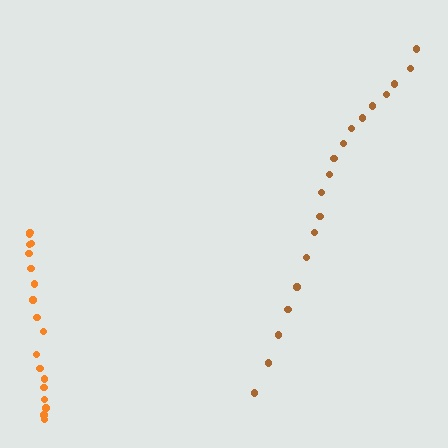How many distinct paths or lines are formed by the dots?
There are 2 distinct paths.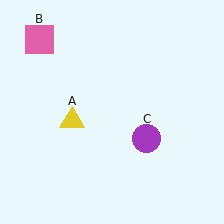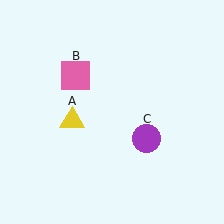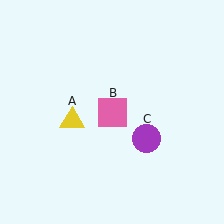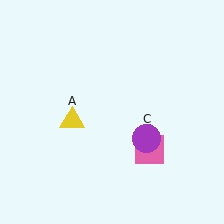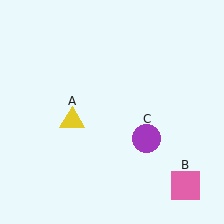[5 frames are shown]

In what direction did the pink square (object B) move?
The pink square (object B) moved down and to the right.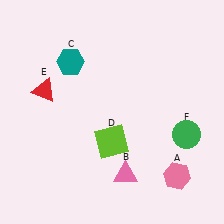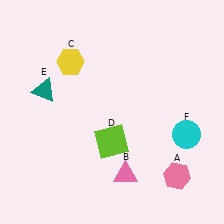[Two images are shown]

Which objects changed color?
C changed from teal to yellow. E changed from red to teal. F changed from green to cyan.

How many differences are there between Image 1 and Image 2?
There are 3 differences between the two images.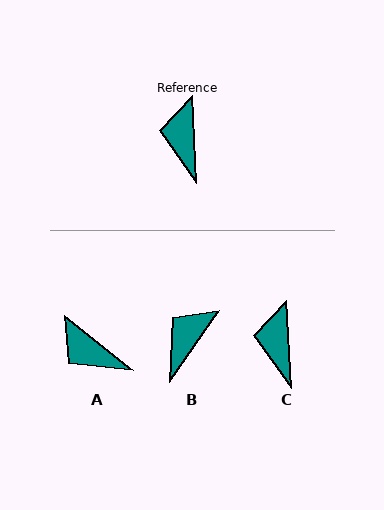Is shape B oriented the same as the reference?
No, it is off by about 38 degrees.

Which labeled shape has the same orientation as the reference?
C.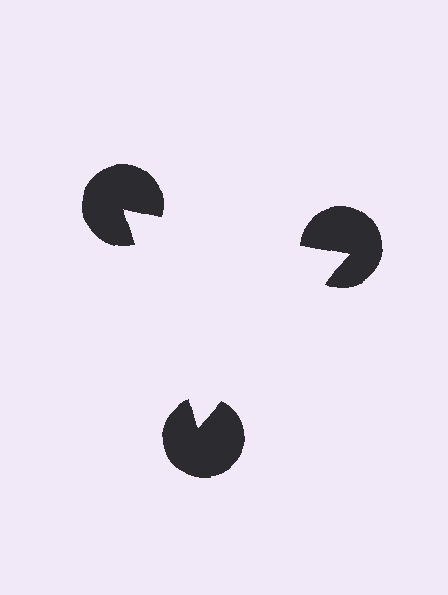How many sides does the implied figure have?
3 sides.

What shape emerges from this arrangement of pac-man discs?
An illusory triangle — its edges are inferred from the aligned wedge cuts in the pac-man discs, not physically drawn.